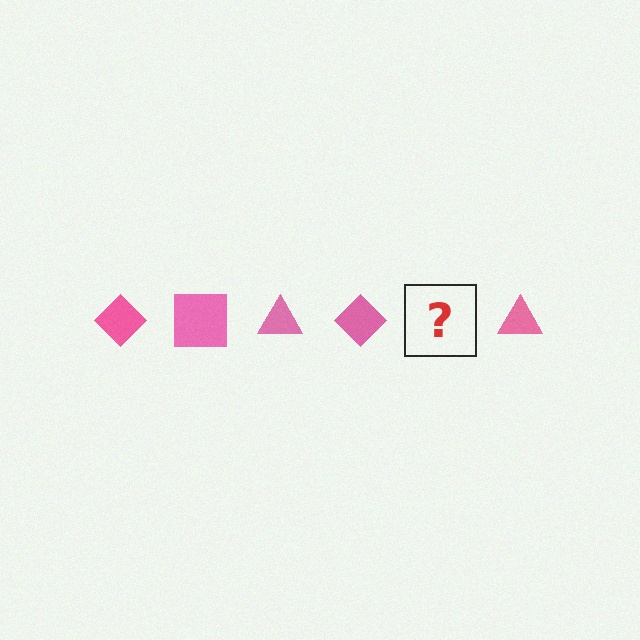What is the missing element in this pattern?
The missing element is a pink square.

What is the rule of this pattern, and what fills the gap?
The rule is that the pattern cycles through diamond, square, triangle shapes in pink. The gap should be filled with a pink square.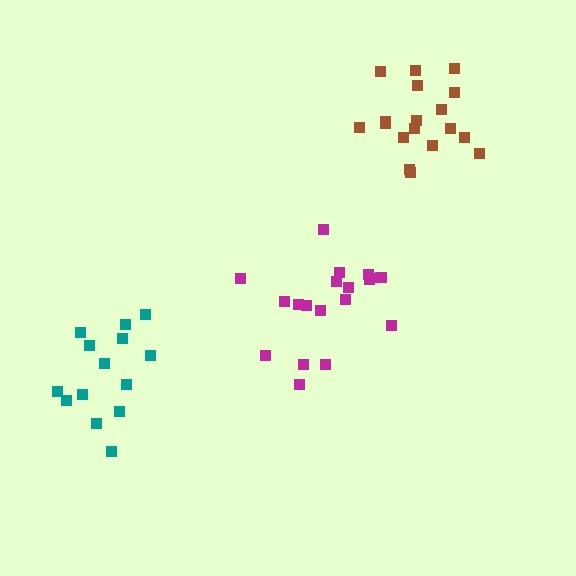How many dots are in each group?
Group 1: 18 dots, Group 2: 18 dots, Group 3: 14 dots (50 total).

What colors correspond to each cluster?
The clusters are colored: magenta, brown, teal.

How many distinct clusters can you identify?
There are 3 distinct clusters.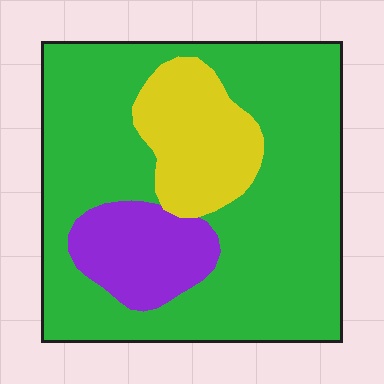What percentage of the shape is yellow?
Yellow takes up less than a sixth of the shape.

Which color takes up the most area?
Green, at roughly 70%.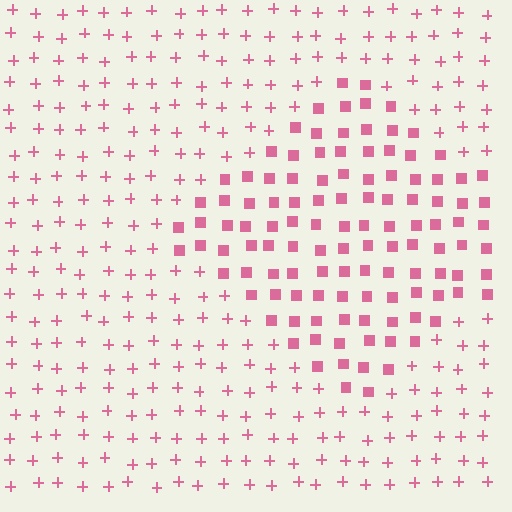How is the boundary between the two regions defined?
The boundary is defined by a change in element shape: squares inside vs. plus signs outside. All elements share the same color and spacing.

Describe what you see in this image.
The image is filled with small pink elements arranged in a uniform grid. A diamond-shaped region contains squares, while the surrounding area contains plus signs. The boundary is defined purely by the change in element shape.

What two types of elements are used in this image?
The image uses squares inside the diamond region and plus signs outside it.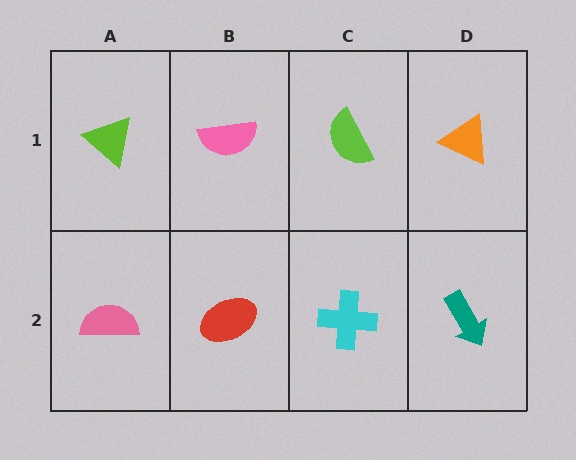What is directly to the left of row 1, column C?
A pink semicircle.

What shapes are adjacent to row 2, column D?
An orange triangle (row 1, column D), a cyan cross (row 2, column C).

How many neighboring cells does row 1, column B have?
3.